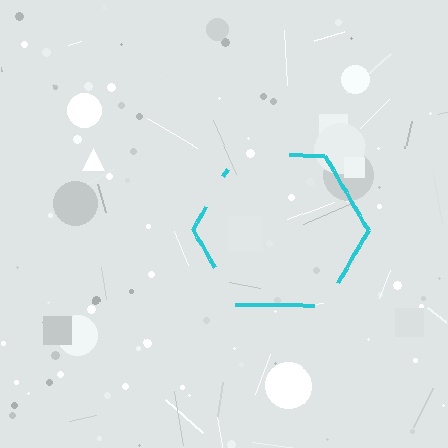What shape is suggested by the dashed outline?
The dashed outline suggests a hexagon.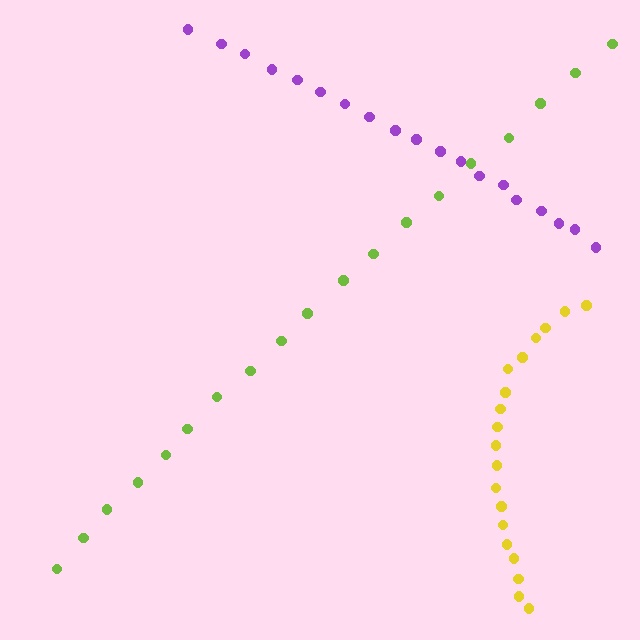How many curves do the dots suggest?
There are 3 distinct paths.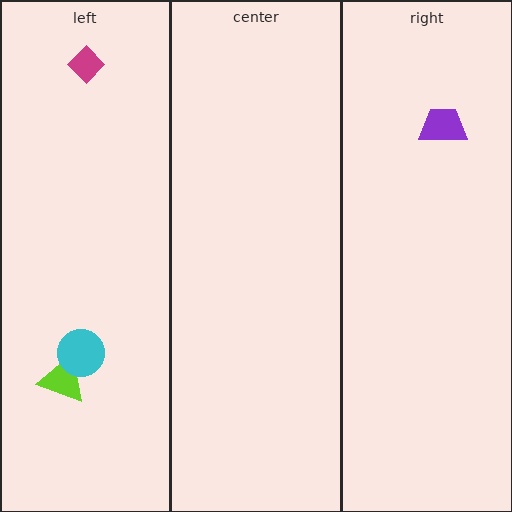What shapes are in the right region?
The purple trapezoid.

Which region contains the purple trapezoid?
The right region.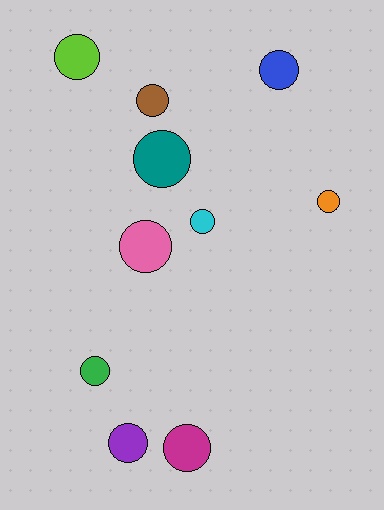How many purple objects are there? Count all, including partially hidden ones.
There is 1 purple object.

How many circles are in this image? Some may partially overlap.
There are 10 circles.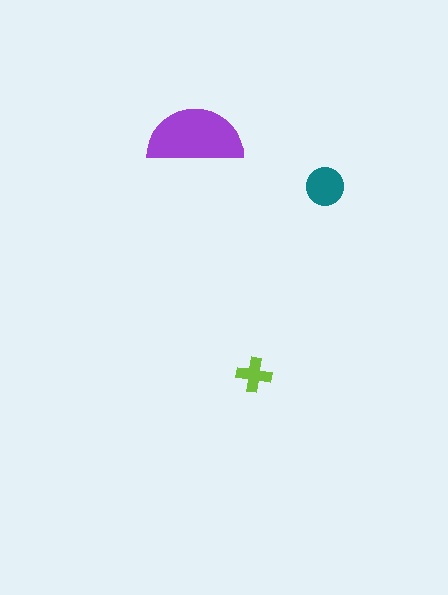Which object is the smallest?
The lime cross.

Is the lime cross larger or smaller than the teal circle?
Smaller.